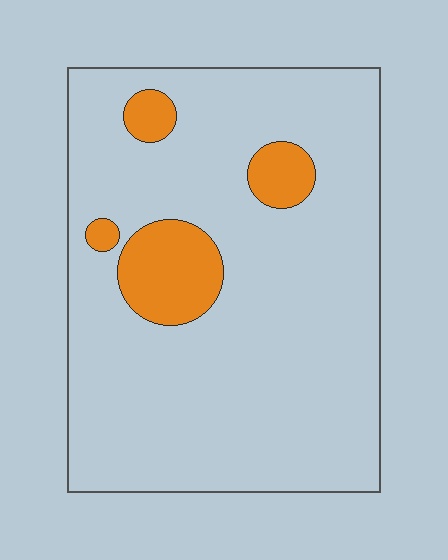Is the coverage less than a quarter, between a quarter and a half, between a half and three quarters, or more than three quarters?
Less than a quarter.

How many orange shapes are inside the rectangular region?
4.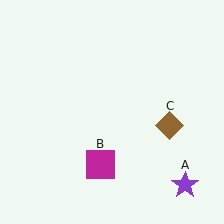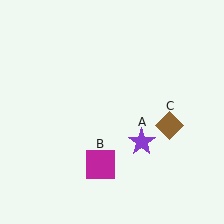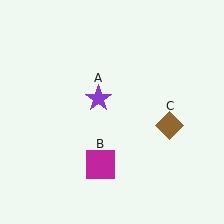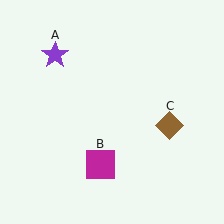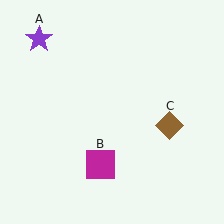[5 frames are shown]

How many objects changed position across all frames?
1 object changed position: purple star (object A).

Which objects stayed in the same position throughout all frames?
Magenta square (object B) and brown diamond (object C) remained stationary.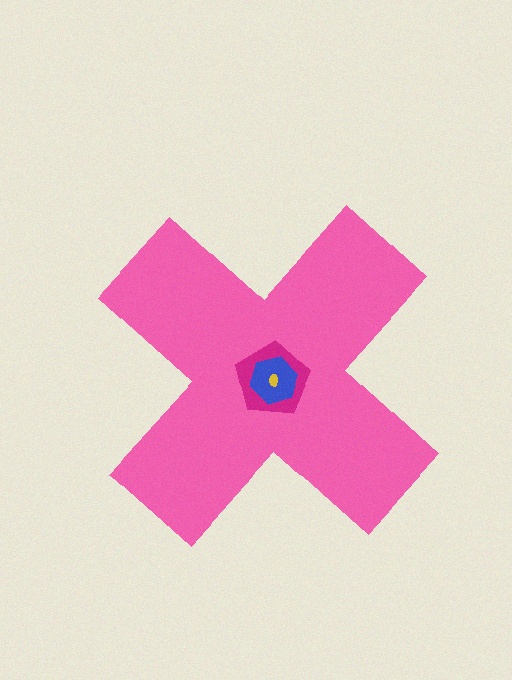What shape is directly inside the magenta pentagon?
The blue hexagon.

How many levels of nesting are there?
4.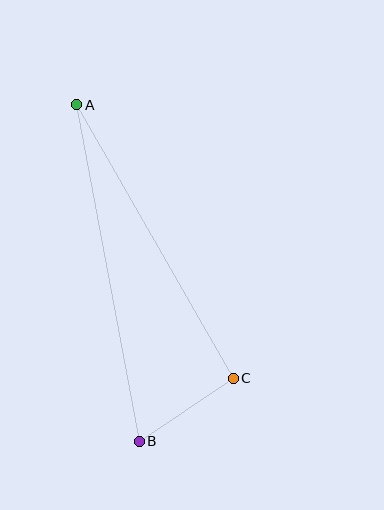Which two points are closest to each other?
Points B and C are closest to each other.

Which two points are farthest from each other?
Points A and B are farthest from each other.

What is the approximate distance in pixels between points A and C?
The distance between A and C is approximately 315 pixels.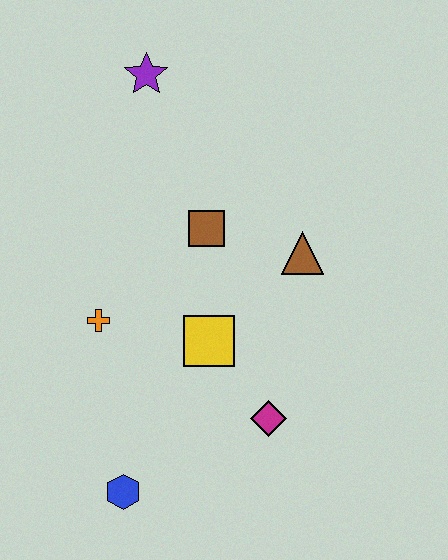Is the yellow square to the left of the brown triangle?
Yes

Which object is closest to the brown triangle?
The brown square is closest to the brown triangle.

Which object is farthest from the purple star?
The blue hexagon is farthest from the purple star.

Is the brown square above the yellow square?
Yes